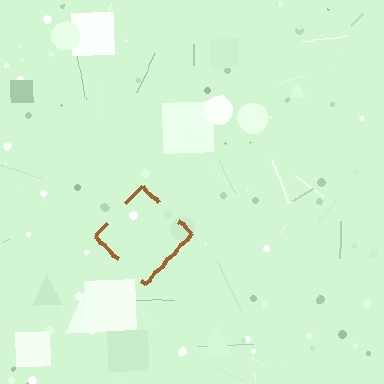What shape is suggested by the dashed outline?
The dashed outline suggests a diamond.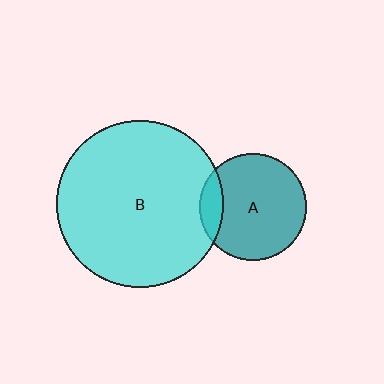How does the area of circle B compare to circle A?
Approximately 2.5 times.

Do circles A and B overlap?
Yes.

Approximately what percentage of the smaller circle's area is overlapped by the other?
Approximately 15%.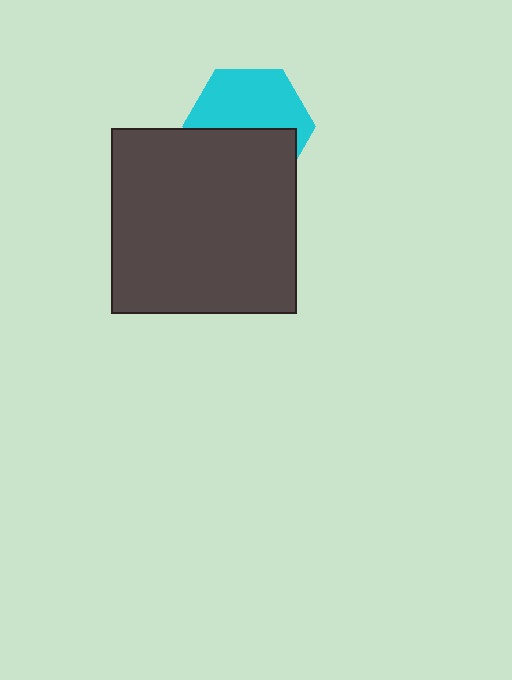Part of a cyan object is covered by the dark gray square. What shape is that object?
It is a hexagon.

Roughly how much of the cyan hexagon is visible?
About half of it is visible (roughly 53%).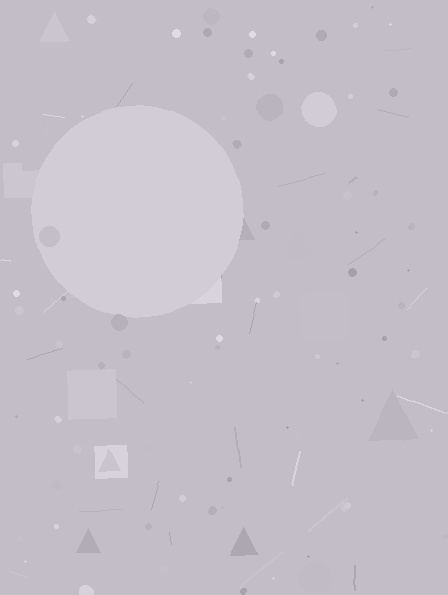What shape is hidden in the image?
A circle is hidden in the image.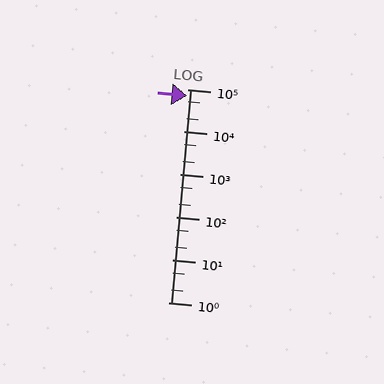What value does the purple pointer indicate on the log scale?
The pointer indicates approximately 71000.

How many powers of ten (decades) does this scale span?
The scale spans 5 decades, from 1 to 100000.